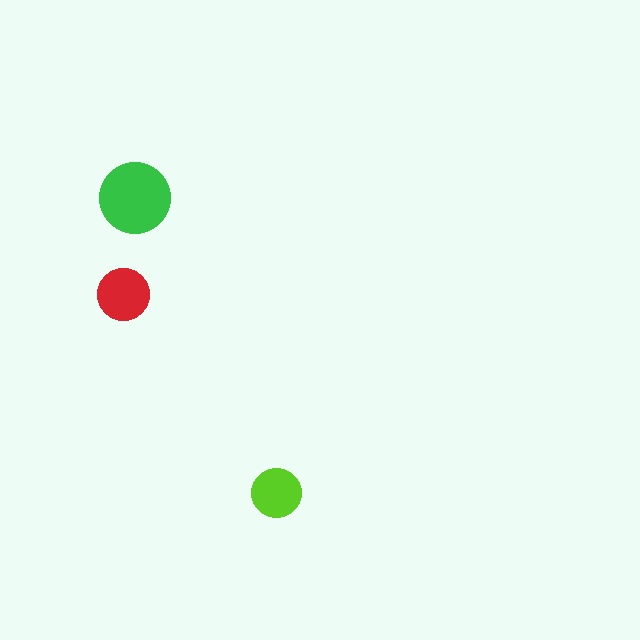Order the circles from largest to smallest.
the green one, the red one, the lime one.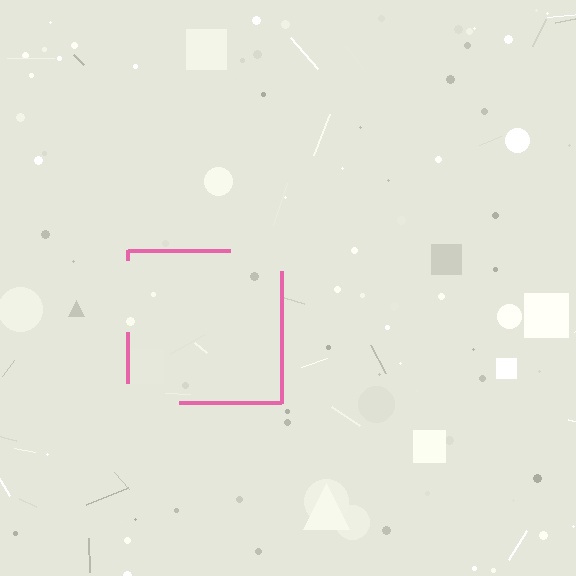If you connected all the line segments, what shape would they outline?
They would outline a square.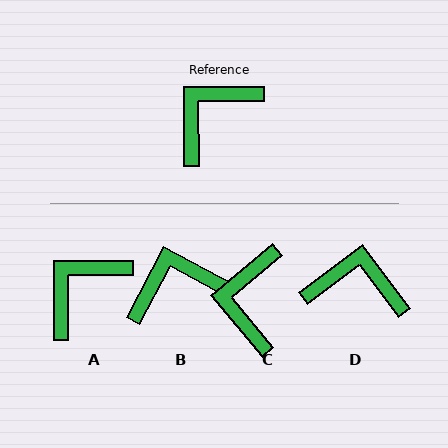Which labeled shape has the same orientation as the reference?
A.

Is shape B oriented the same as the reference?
No, it is off by about 28 degrees.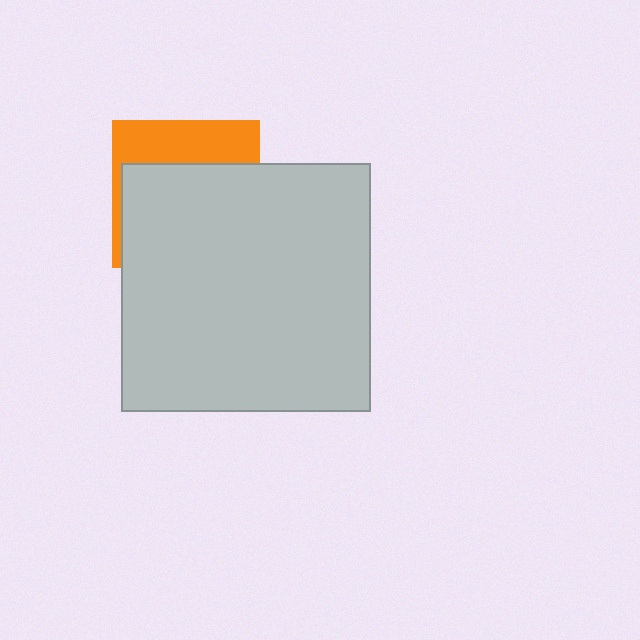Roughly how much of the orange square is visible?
A small part of it is visible (roughly 34%).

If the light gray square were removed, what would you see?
You would see the complete orange square.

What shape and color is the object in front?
The object in front is a light gray square.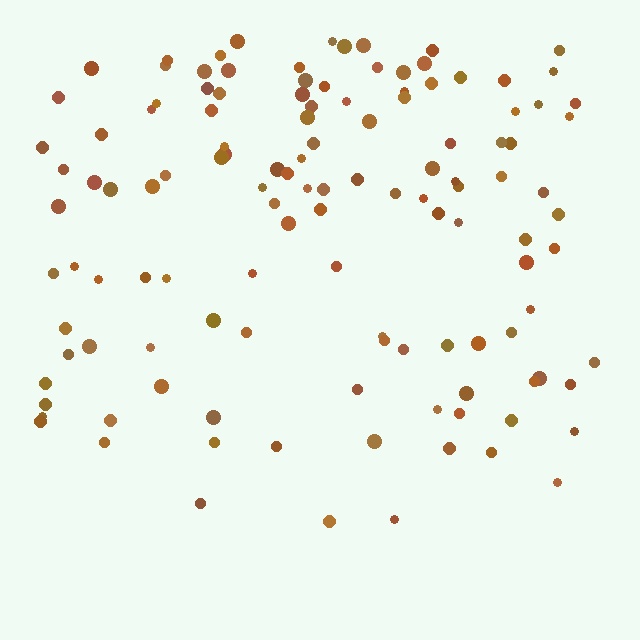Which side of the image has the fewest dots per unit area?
The bottom.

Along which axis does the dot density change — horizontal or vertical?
Vertical.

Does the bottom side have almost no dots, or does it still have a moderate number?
Still a moderate number, just noticeably fewer than the top.